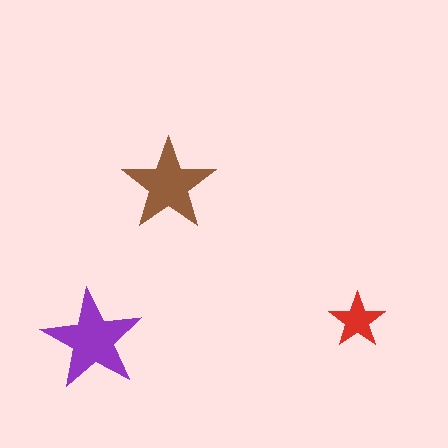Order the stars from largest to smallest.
the purple one, the brown one, the red one.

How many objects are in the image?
There are 3 objects in the image.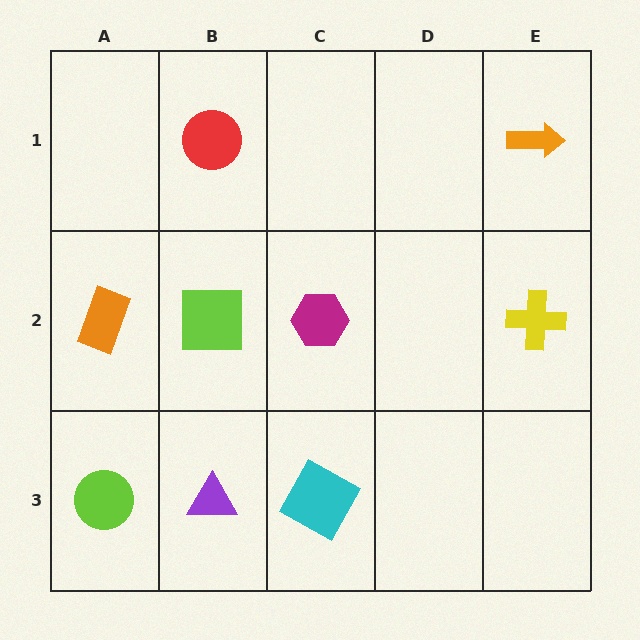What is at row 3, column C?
A cyan square.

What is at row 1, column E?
An orange arrow.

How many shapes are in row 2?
4 shapes.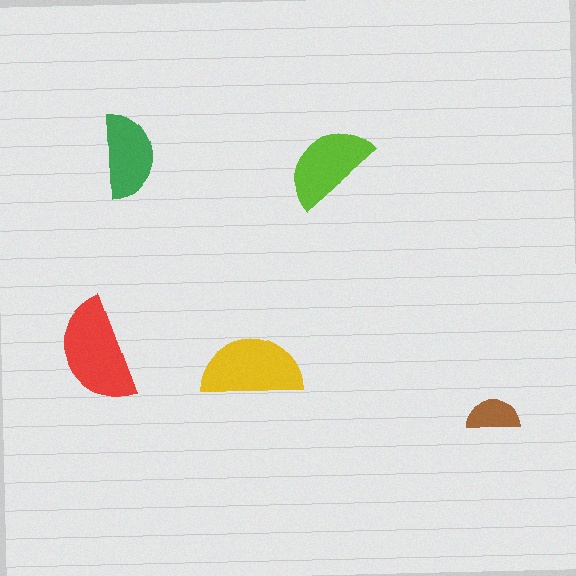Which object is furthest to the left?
The red semicircle is leftmost.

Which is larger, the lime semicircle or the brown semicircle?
The lime one.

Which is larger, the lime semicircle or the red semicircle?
The red one.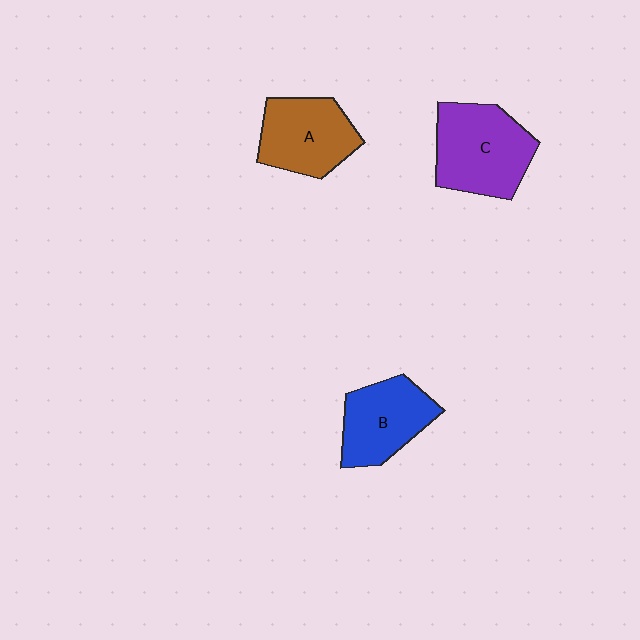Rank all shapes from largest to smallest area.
From largest to smallest: C (purple), A (brown), B (blue).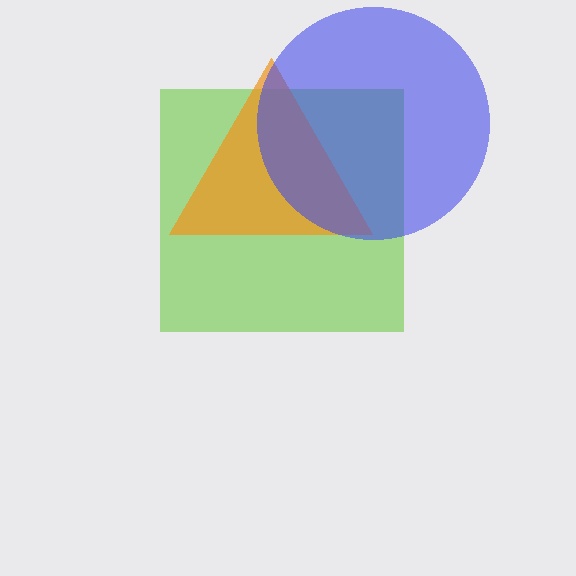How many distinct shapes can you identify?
There are 3 distinct shapes: a lime square, an orange triangle, a blue circle.